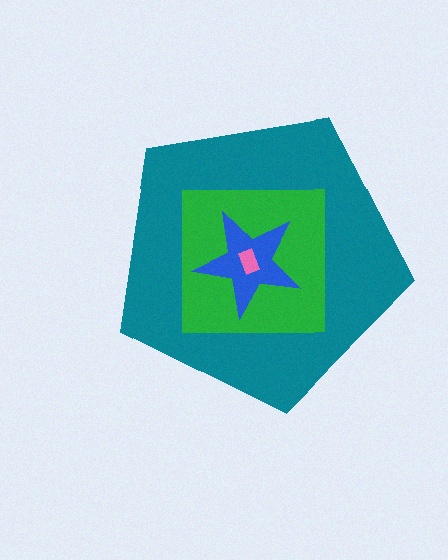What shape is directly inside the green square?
The blue star.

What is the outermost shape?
The teal pentagon.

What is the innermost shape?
The pink rectangle.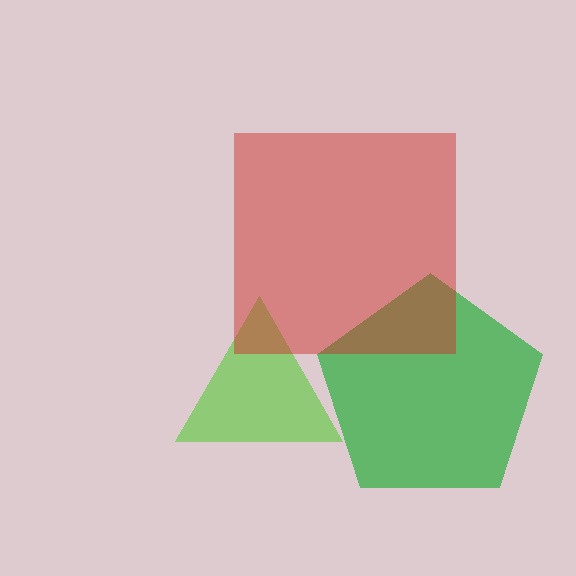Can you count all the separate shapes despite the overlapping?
Yes, there are 3 separate shapes.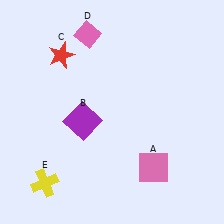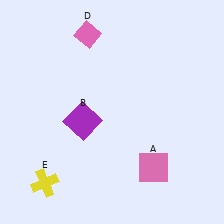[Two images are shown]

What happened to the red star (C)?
The red star (C) was removed in Image 2. It was in the top-left area of Image 1.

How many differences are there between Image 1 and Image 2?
There is 1 difference between the two images.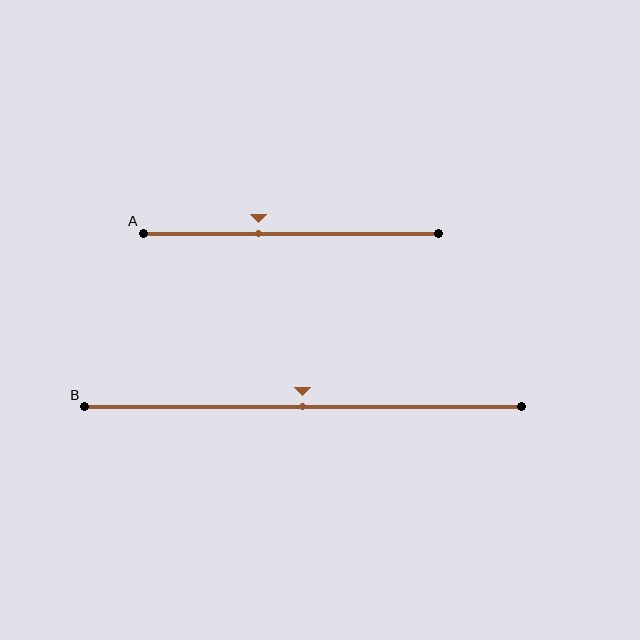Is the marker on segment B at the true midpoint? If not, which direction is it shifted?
Yes, the marker on segment B is at the true midpoint.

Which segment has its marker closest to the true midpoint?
Segment B has its marker closest to the true midpoint.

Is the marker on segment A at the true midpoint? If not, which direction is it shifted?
No, the marker on segment A is shifted to the left by about 11% of the segment length.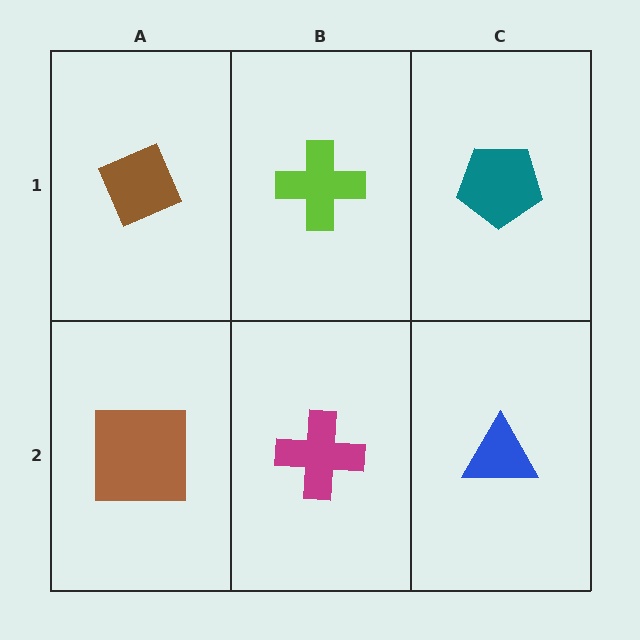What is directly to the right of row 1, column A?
A lime cross.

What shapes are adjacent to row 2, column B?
A lime cross (row 1, column B), a brown square (row 2, column A), a blue triangle (row 2, column C).